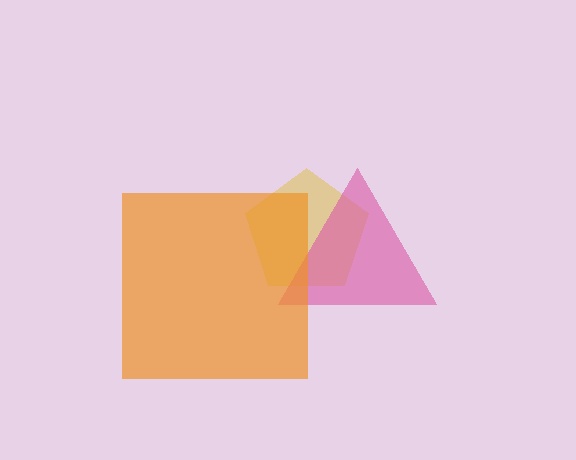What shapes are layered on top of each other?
The layered shapes are: a yellow pentagon, a pink triangle, an orange square.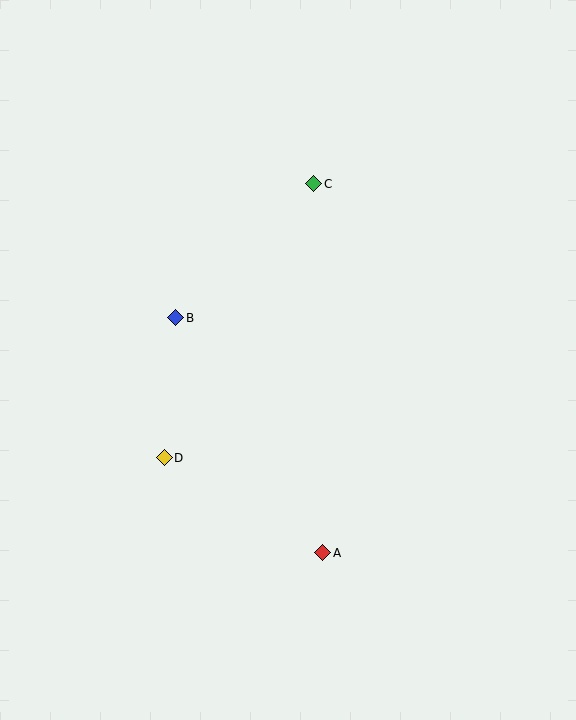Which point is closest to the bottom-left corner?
Point D is closest to the bottom-left corner.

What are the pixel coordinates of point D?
Point D is at (164, 458).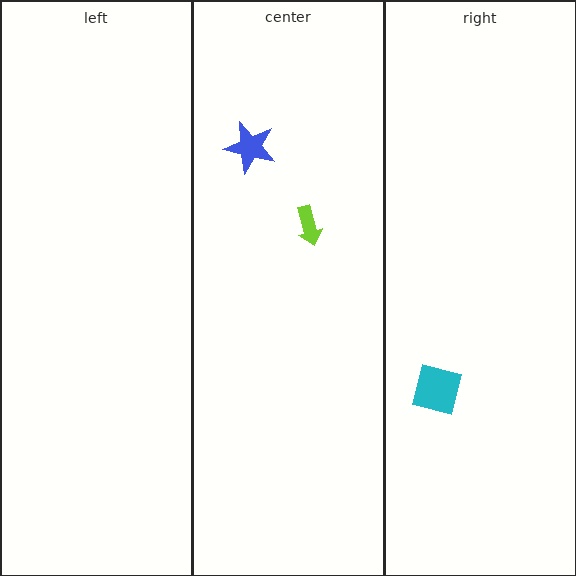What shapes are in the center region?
The blue star, the lime arrow.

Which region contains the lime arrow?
The center region.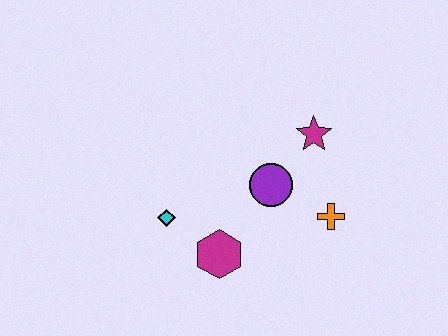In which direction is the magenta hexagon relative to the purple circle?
The magenta hexagon is below the purple circle.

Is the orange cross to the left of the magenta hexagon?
No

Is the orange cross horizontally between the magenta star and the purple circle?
No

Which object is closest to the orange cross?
The purple circle is closest to the orange cross.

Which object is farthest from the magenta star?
The cyan diamond is farthest from the magenta star.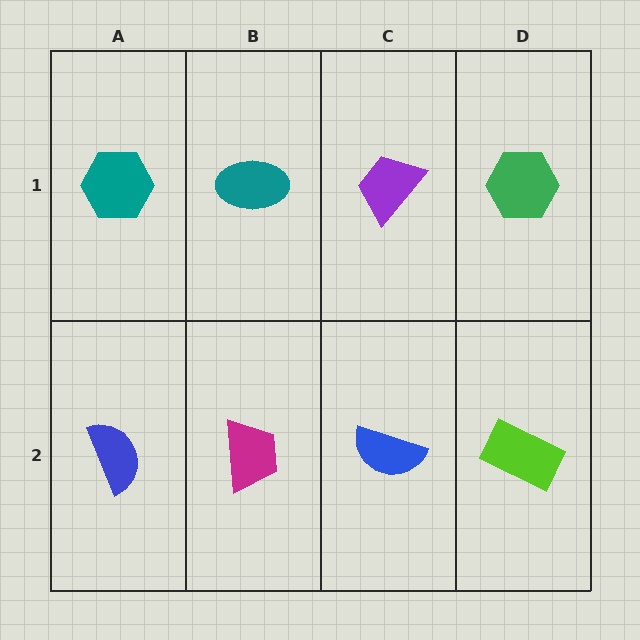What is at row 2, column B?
A magenta trapezoid.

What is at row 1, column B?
A teal ellipse.